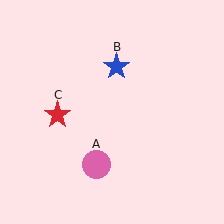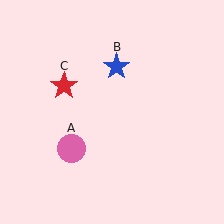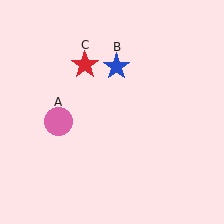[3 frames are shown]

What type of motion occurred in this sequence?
The pink circle (object A), red star (object C) rotated clockwise around the center of the scene.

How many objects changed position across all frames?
2 objects changed position: pink circle (object A), red star (object C).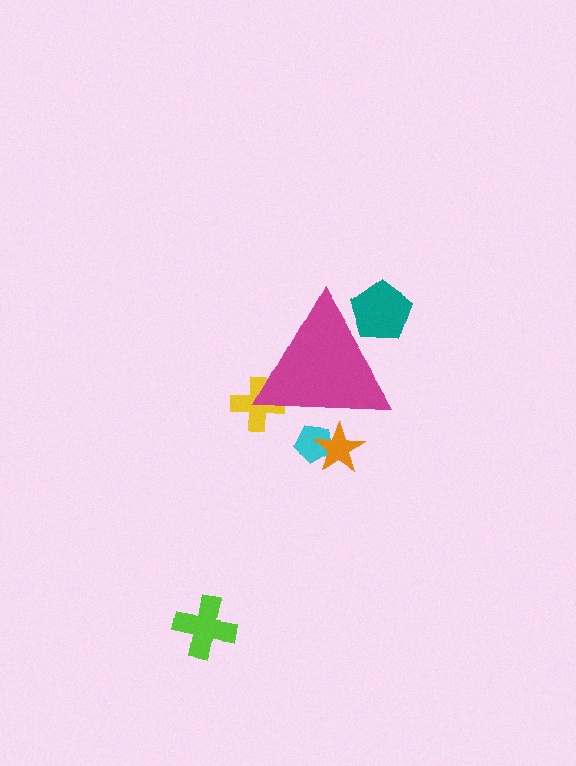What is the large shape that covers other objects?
A magenta triangle.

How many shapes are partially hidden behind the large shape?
4 shapes are partially hidden.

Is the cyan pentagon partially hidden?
Yes, the cyan pentagon is partially hidden behind the magenta triangle.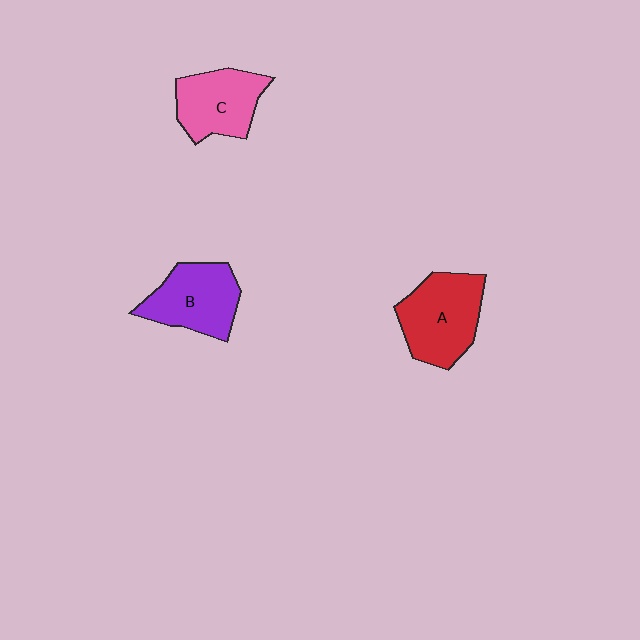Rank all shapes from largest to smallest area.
From largest to smallest: A (red), B (purple), C (pink).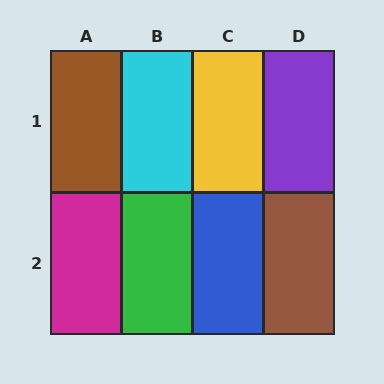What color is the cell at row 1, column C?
Yellow.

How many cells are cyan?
1 cell is cyan.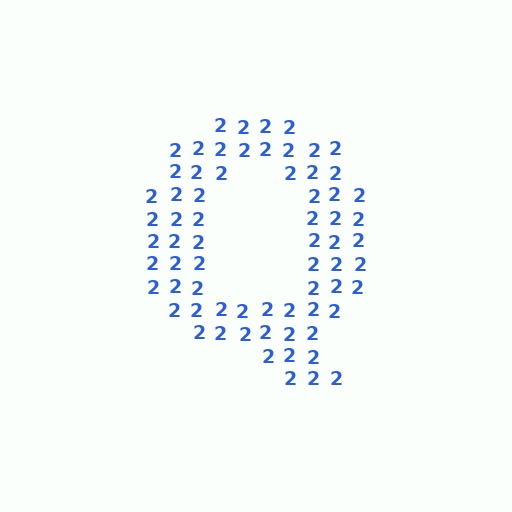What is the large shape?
The large shape is the letter Q.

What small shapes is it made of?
It is made of small digit 2's.